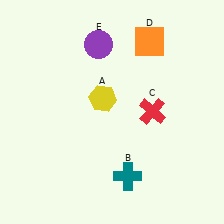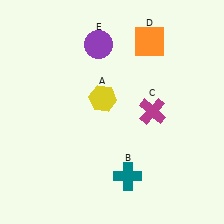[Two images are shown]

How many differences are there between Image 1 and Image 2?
There is 1 difference between the two images.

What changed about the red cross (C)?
In Image 1, C is red. In Image 2, it changed to magenta.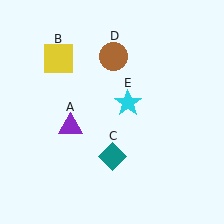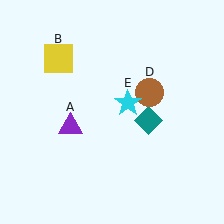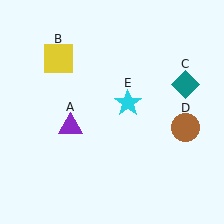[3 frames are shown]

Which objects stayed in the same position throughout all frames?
Purple triangle (object A) and yellow square (object B) and cyan star (object E) remained stationary.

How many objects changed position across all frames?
2 objects changed position: teal diamond (object C), brown circle (object D).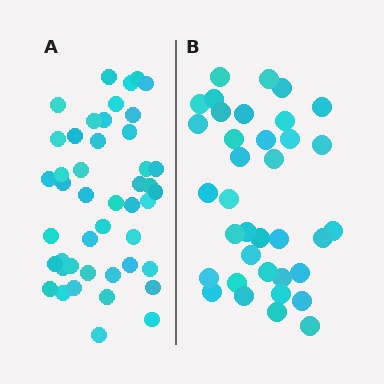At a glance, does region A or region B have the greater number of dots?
Region A (the left region) has more dots.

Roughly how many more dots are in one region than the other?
Region A has roughly 8 or so more dots than region B.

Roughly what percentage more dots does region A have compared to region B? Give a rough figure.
About 25% more.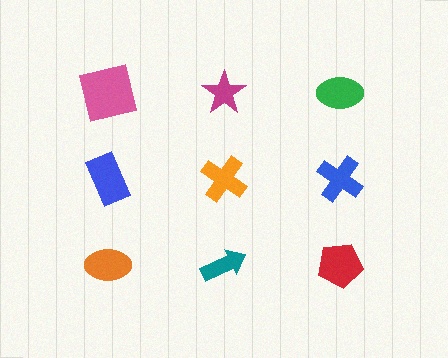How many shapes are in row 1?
3 shapes.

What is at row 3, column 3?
A red pentagon.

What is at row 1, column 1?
A pink square.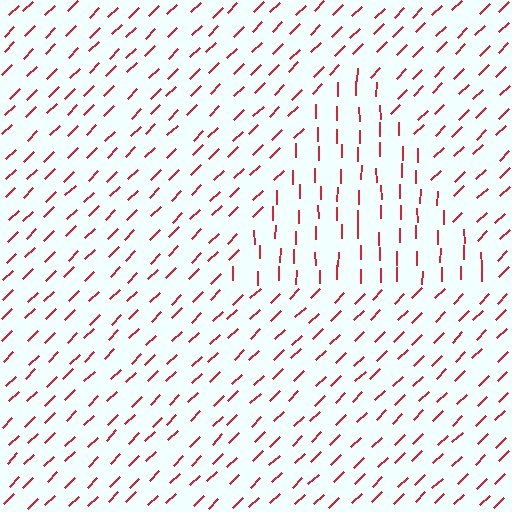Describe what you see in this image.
The image is filled with small red line segments. A triangle region in the image has lines oriented differently from the surrounding lines, creating a visible texture boundary.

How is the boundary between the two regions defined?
The boundary is defined purely by a change in line orientation (approximately 45 degrees difference). All lines are the same color and thickness.